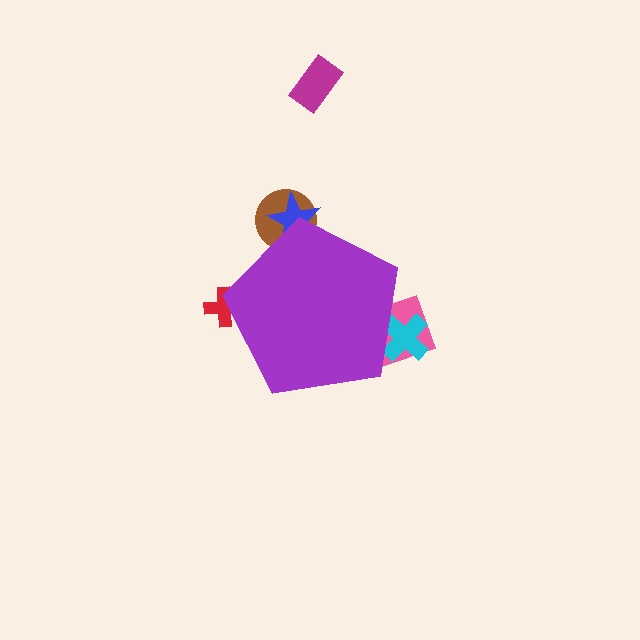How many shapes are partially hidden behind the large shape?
5 shapes are partially hidden.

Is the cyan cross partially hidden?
Yes, the cyan cross is partially hidden behind the purple pentagon.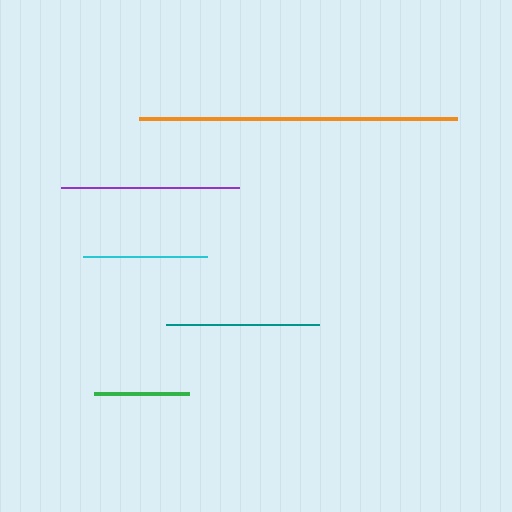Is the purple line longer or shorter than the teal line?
The purple line is longer than the teal line.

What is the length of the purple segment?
The purple segment is approximately 178 pixels long.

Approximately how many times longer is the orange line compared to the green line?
The orange line is approximately 3.3 times the length of the green line.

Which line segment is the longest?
The orange line is the longest at approximately 318 pixels.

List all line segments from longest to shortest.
From longest to shortest: orange, purple, teal, cyan, green.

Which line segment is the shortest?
The green line is the shortest at approximately 95 pixels.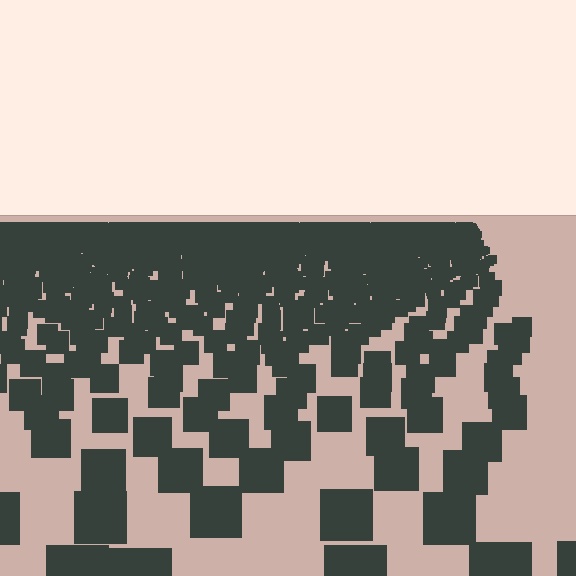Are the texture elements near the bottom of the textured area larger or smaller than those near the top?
Larger. Near the bottom, elements are closer to the viewer and appear at a bigger on-screen size.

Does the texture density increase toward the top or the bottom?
Density increases toward the top.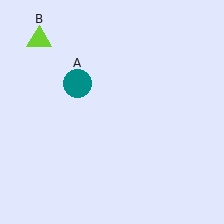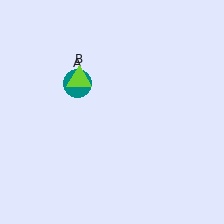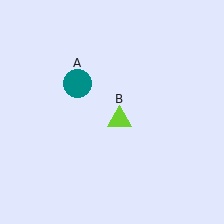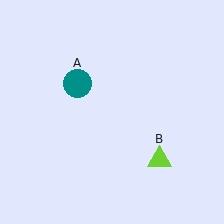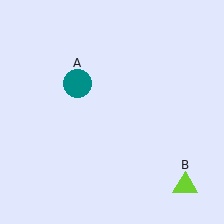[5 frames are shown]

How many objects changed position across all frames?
1 object changed position: lime triangle (object B).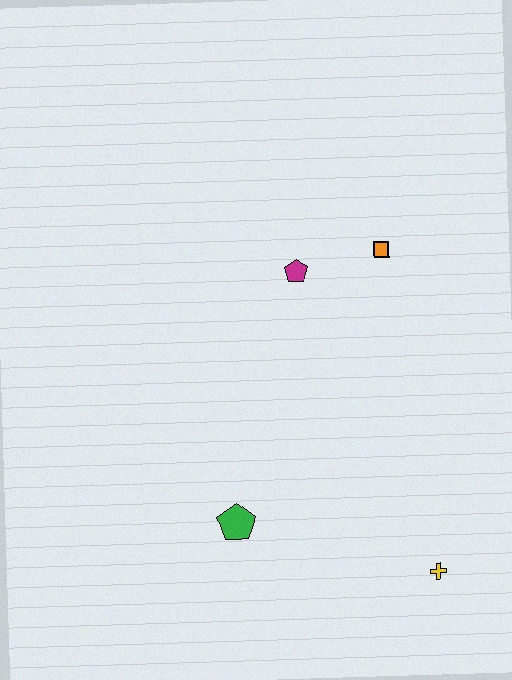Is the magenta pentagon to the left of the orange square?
Yes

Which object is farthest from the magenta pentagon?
The yellow cross is farthest from the magenta pentagon.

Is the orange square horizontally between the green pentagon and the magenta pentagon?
No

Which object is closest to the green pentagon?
The yellow cross is closest to the green pentagon.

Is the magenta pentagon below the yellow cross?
No